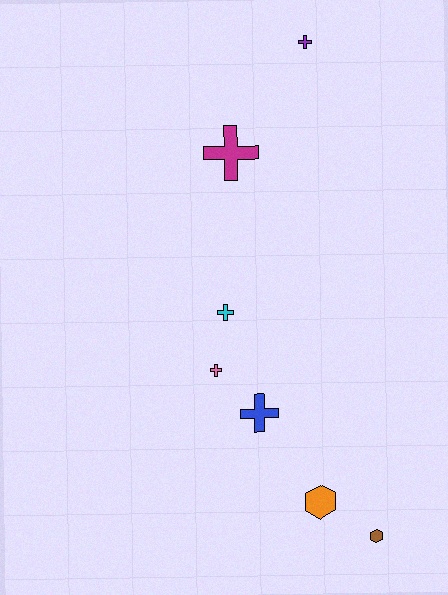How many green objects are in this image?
There are no green objects.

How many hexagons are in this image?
There are 2 hexagons.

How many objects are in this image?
There are 7 objects.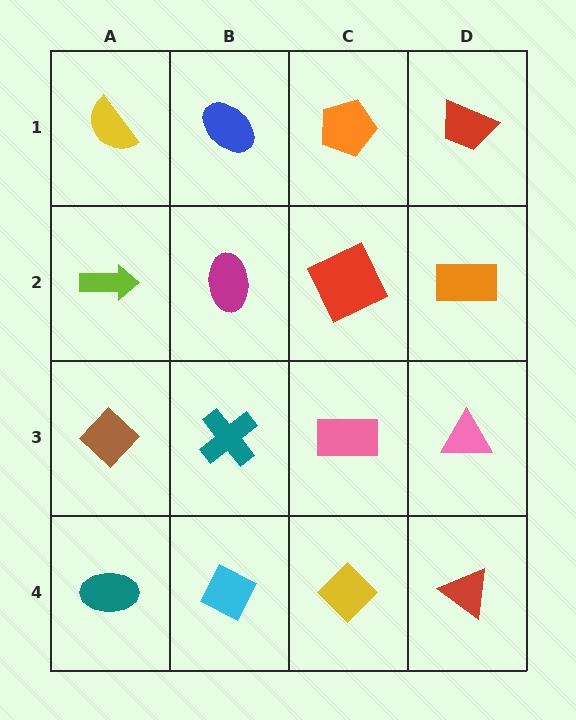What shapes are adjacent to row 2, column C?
An orange pentagon (row 1, column C), a pink rectangle (row 3, column C), a magenta ellipse (row 2, column B), an orange rectangle (row 2, column D).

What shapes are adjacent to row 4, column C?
A pink rectangle (row 3, column C), a cyan diamond (row 4, column B), a red triangle (row 4, column D).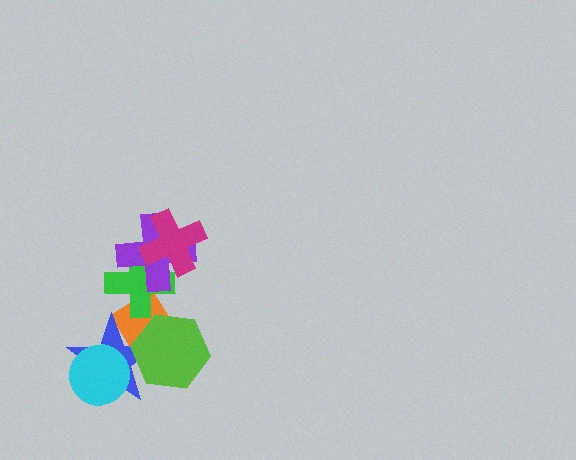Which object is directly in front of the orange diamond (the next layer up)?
The blue star is directly in front of the orange diamond.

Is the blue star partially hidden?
Yes, it is partially covered by another shape.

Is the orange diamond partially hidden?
Yes, it is partially covered by another shape.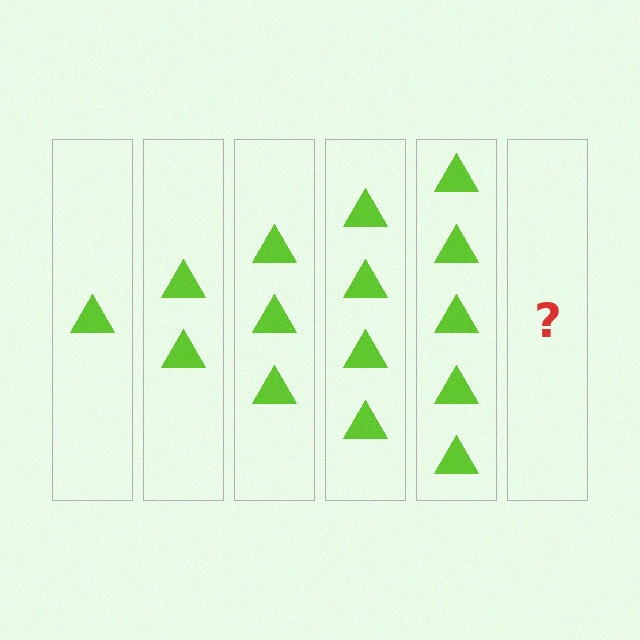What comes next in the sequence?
The next element should be 6 triangles.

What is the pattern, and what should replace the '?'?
The pattern is that each step adds one more triangle. The '?' should be 6 triangles.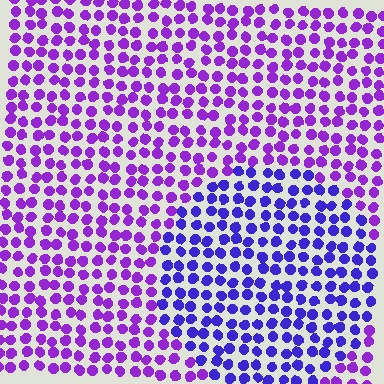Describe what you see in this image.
The image is filled with small purple elements in a uniform arrangement. A circle-shaped region is visible where the elements are tinted to a slightly different hue, forming a subtle color boundary.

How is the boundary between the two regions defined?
The boundary is defined purely by a slight shift in hue (about 31 degrees). Spacing, size, and orientation are identical on both sides.